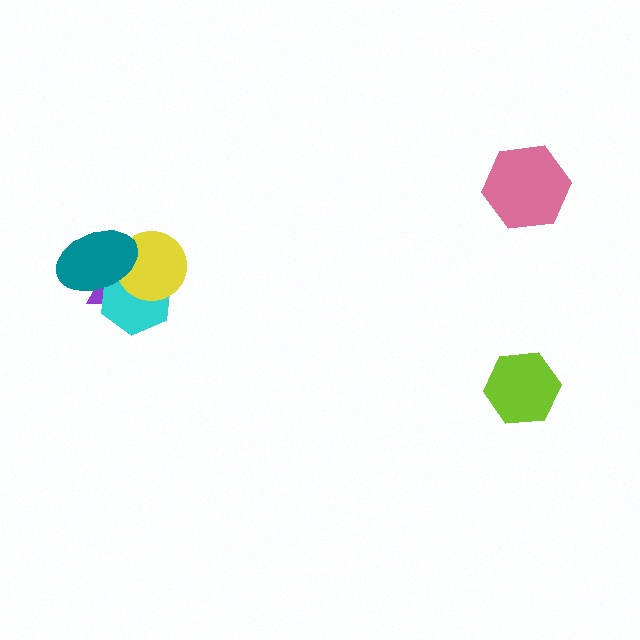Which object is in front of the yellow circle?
The teal ellipse is in front of the yellow circle.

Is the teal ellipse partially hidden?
No, no other shape covers it.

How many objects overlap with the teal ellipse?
3 objects overlap with the teal ellipse.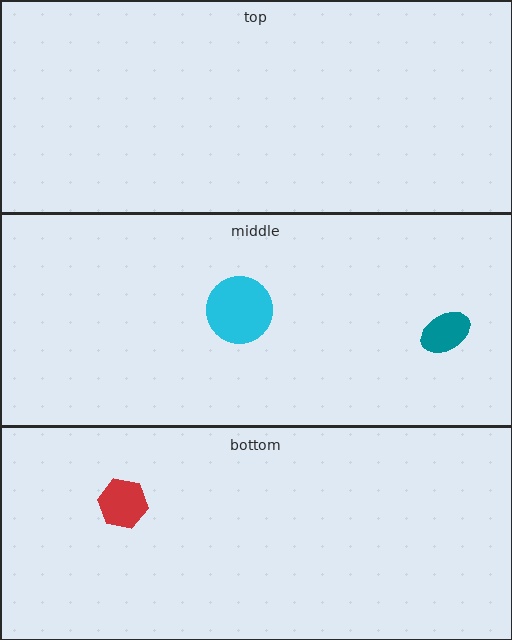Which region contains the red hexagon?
The bottom region.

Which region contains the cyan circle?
The middle region.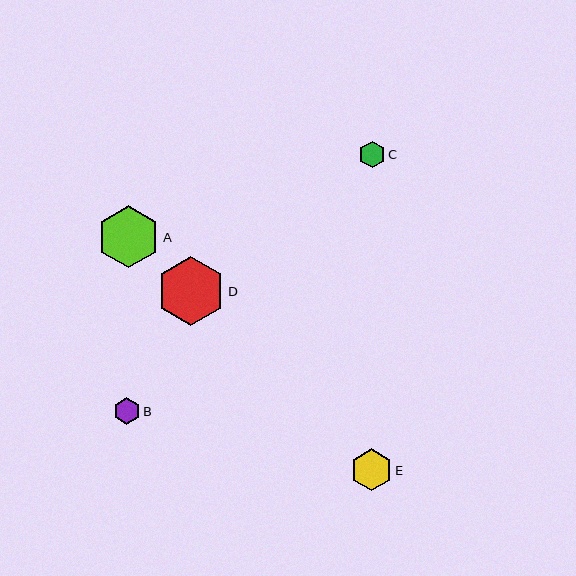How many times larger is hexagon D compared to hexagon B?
Hexagon D is approximately 2.6 times the size of hexagon B.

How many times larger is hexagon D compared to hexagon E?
Hexagon D is approximately 1.6 times the size of hexagon E.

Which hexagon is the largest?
Hexagon D is the largest with a size of approximately 68 pixels.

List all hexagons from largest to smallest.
From largest to smallest: D, A, E, B, C.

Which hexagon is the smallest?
Hexagon C is the smallest with a size of approximately 26 pixels.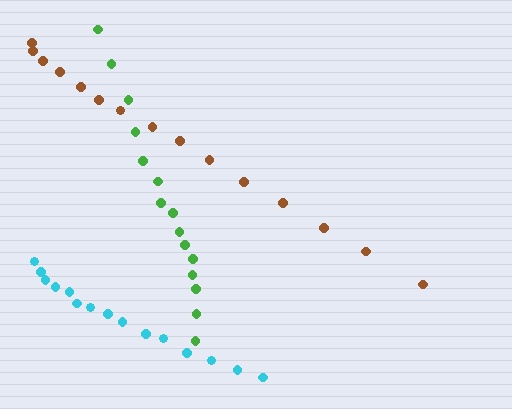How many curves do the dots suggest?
There are 3 distinct paths.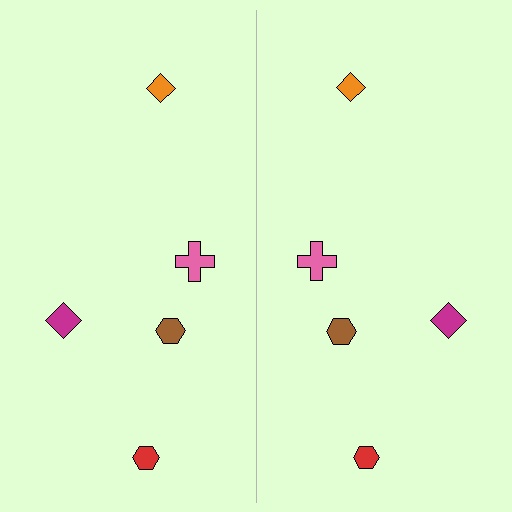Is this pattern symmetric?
Yes, this pattern has bilateral (reflection) symmetry.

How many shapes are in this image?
There are 10 shapes in this image.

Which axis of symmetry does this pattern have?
The pattern has a vertical axis of symmetry running through the center of the image.